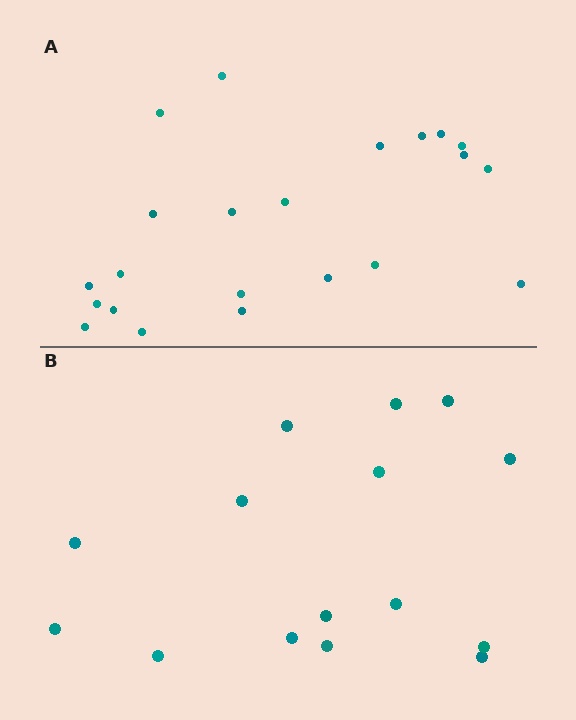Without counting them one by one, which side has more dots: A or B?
Region A (the top region) has more dots.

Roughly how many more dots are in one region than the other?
Region A has roughly 8 or so more dots than region B.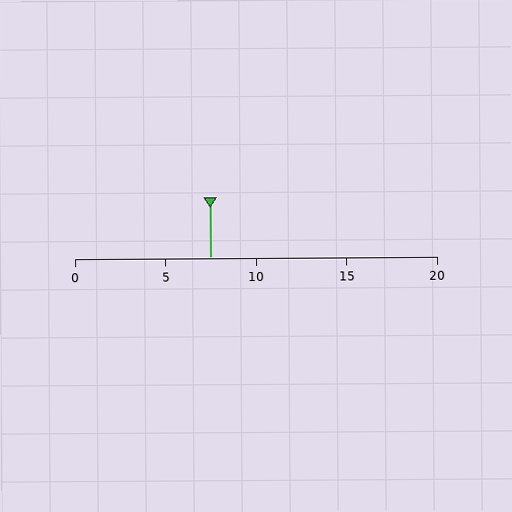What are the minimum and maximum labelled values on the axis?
The axis runs from 0 to 20.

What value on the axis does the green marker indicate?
The marker indicates approximately 7.5.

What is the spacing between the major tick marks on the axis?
The major ticks are spaced 5 apart.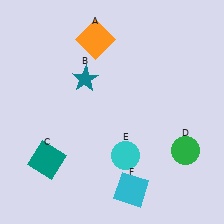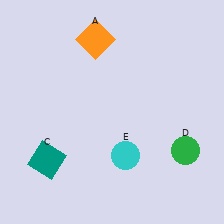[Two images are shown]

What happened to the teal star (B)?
The teal star (B) was removed in Image 2. It was in the top-left area of Image 1.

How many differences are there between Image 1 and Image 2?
There are 2 differences between the two images.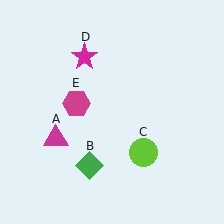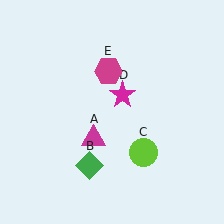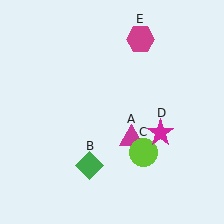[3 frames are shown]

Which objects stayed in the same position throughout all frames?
Green diamond (object B) and lime circle (object C) remained stationary.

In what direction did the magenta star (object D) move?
The magenta star (object D) moved down and to the right.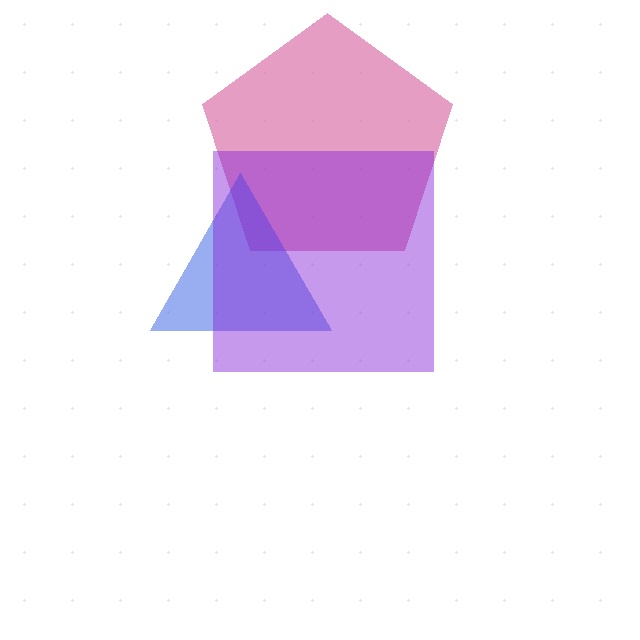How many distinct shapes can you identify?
There are 3 distinct shapes: a pink pentagon, a blue triangle, a purple square.